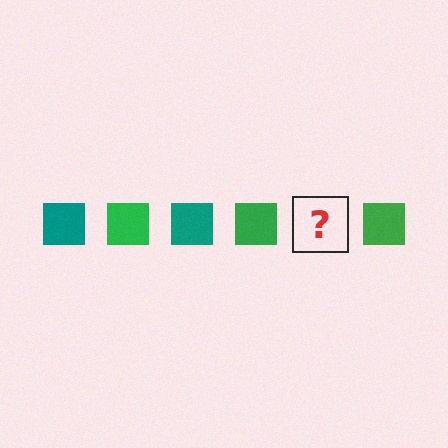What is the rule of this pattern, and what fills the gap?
The rule is that the pattern cycles through teal, green squares. The gap should be filled with a teal square.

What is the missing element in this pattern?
The missing element is a teal square.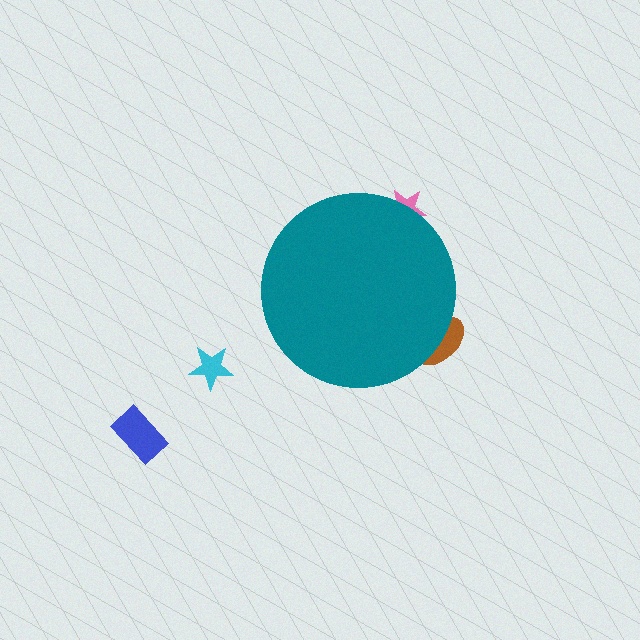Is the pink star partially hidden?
Yes, the pink star is partially hidden behind the teal circle.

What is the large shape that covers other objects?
A teal circle.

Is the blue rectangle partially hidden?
No, the blue rectangle is fully visible.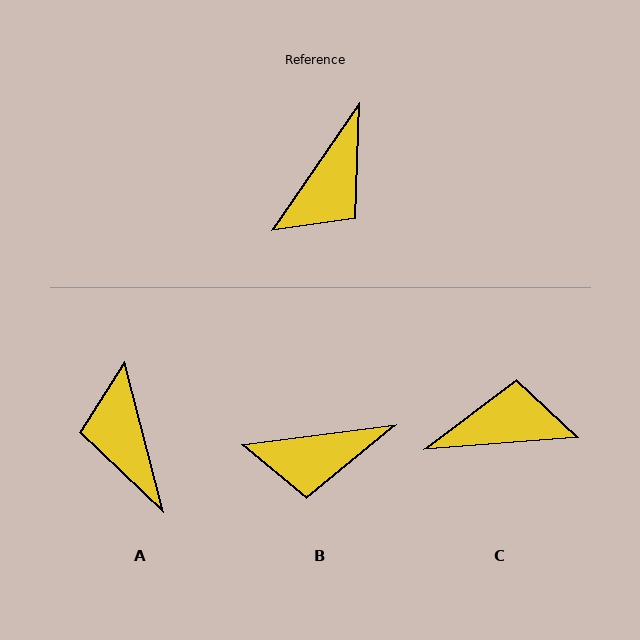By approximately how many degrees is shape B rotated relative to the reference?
Approximately 48 degrees clockwise.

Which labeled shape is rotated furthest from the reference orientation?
A, about 131 degrees away.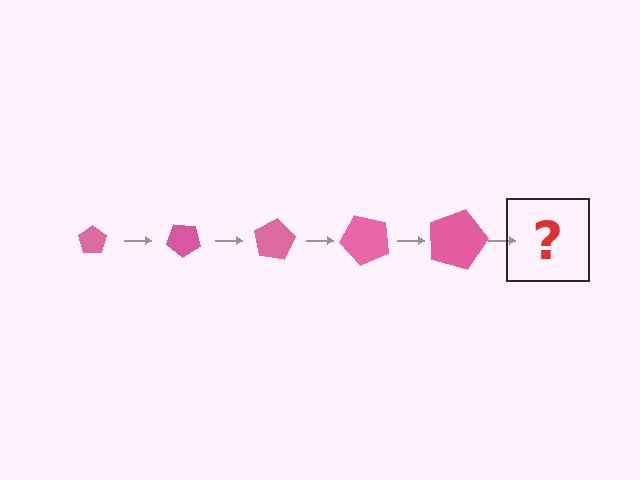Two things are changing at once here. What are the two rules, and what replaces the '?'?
The two rules are that the pentagon grows larger each step and it rotates 40 degrees each step. The '?' should be a pentagon, larger than the previous one and rotated 200 degrees from the start.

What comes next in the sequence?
The next element should be a pentagon, larger than the previous one and rotated 200 degrees from the start.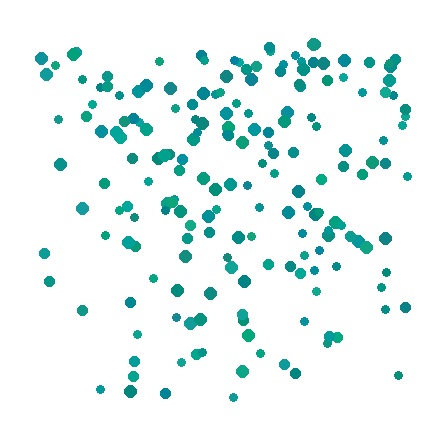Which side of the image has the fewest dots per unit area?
The bottom.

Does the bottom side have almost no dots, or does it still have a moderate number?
Still a moderate number, just noticeably fewer than the top.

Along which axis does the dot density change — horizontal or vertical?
Vertical.